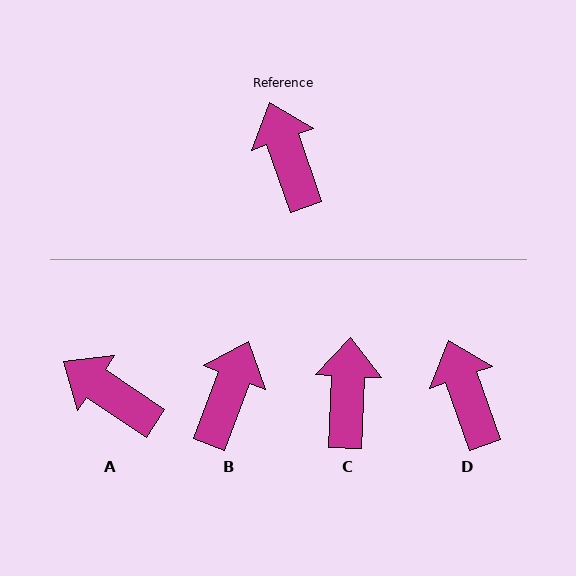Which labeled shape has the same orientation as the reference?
D.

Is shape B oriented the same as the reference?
No, it is off by about 40 degrees.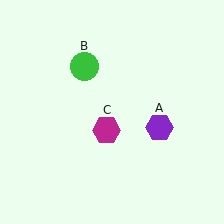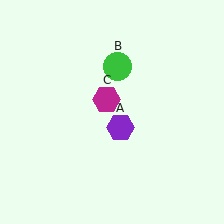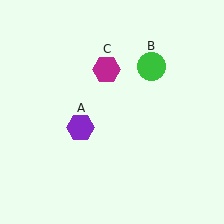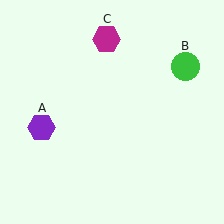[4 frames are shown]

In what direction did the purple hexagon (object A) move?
The purple hexagon (object A) moved left.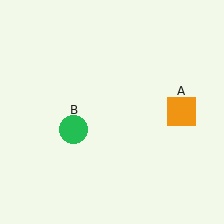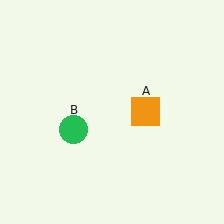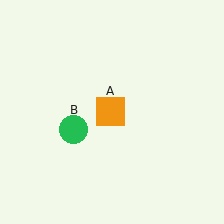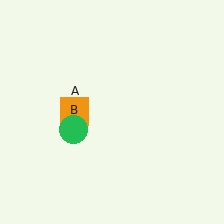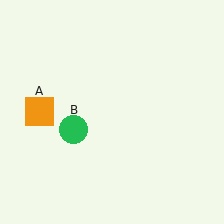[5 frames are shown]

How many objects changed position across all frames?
1 object changed position: orange square (object A).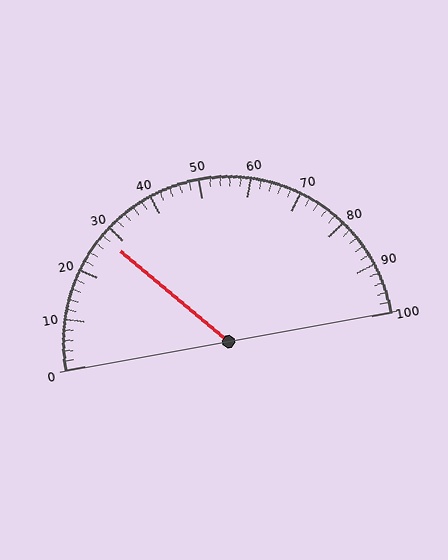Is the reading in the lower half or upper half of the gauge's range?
The reading is in the lower half of the range (0 to 100).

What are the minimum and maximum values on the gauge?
The gauge ranges from 0 to 100.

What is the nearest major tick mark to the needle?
The nearest major tick mark is 30.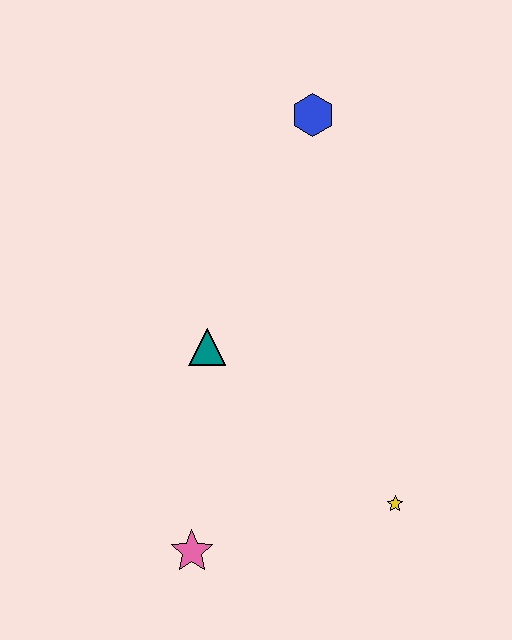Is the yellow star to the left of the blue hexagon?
No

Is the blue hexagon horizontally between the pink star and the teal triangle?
No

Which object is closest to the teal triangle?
The pink star is closest to the teal triangle.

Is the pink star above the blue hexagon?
No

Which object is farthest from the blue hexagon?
The pink star is farthest from the blue hexagon.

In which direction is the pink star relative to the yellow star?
The pink star is to the left of the yellow star.